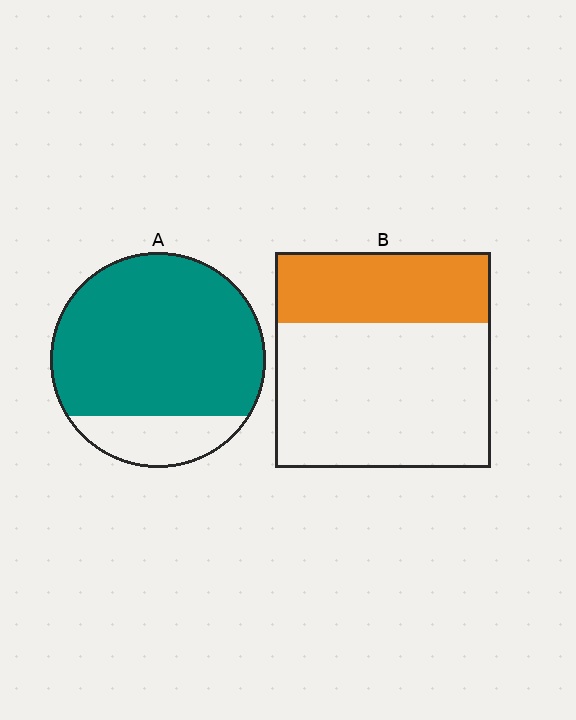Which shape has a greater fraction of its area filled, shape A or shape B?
Shape A.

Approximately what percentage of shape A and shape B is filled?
A is approximately 80% and B is approximately 35%.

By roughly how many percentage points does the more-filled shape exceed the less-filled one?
By roughly 50 percentage points (A over B).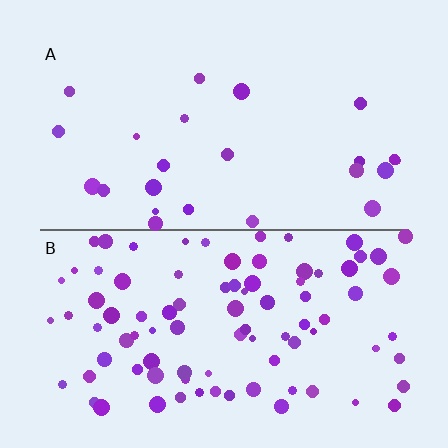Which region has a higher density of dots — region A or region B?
B (the bottom).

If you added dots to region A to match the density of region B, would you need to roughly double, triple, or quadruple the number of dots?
Approximately quadruple.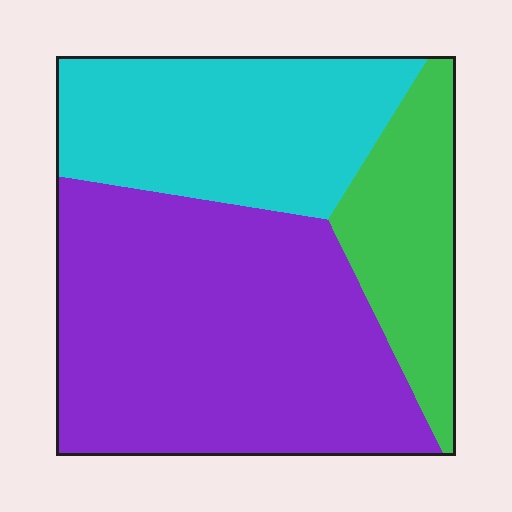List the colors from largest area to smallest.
From largest to smallest: purple, cyan, green.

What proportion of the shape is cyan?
Cyan covers roughly 30% of the shape.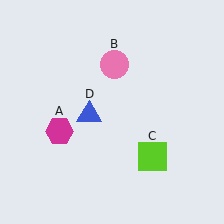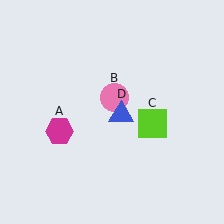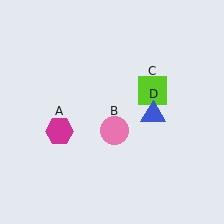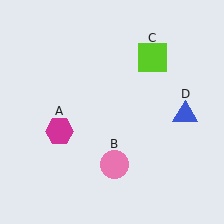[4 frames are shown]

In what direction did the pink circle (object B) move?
The pink circle (object B) moved down.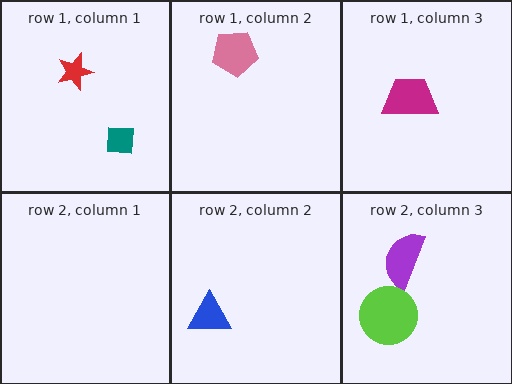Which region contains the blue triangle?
The row 2, column 2 region.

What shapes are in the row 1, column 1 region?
The teal square, the red star.